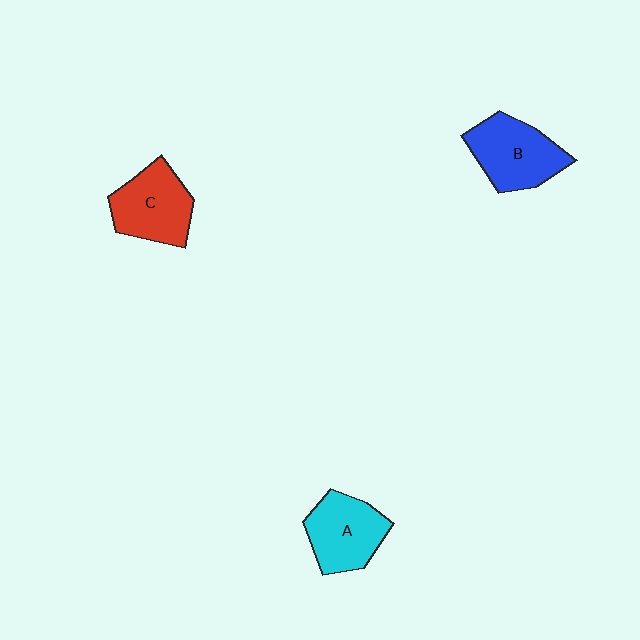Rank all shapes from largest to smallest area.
From largest to smallest: B (blue), C (red), A (cyan).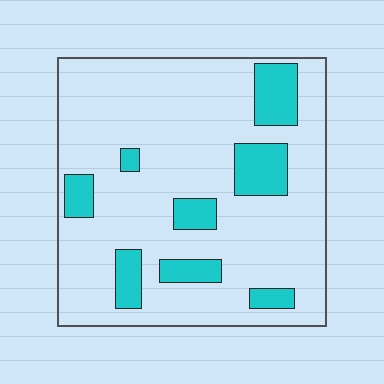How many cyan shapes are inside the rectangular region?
8.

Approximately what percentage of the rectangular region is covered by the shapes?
Approximately 20%.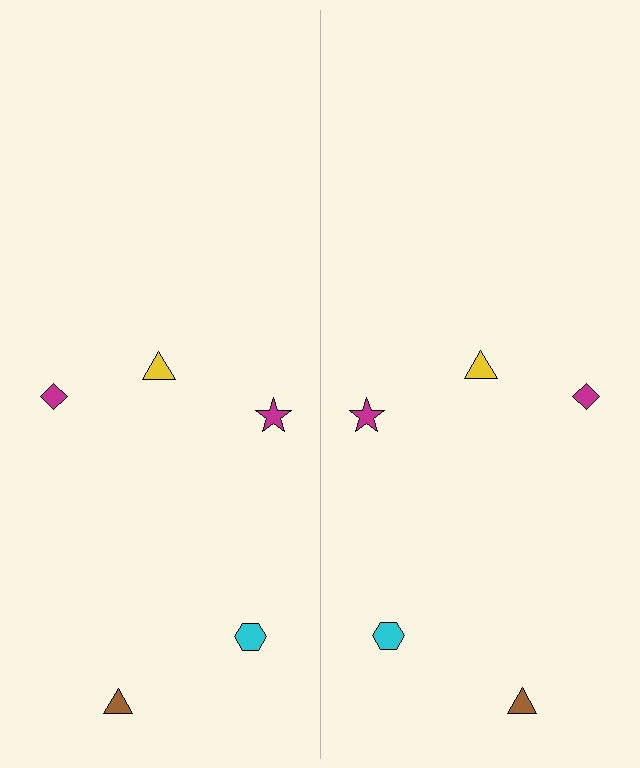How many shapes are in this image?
There are 10 shapes in this image.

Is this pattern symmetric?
Yes, this pattern has bilateral (reflection) symmetry.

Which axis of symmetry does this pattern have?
The pattern has a vertical axis of symmetry running through the center of the image.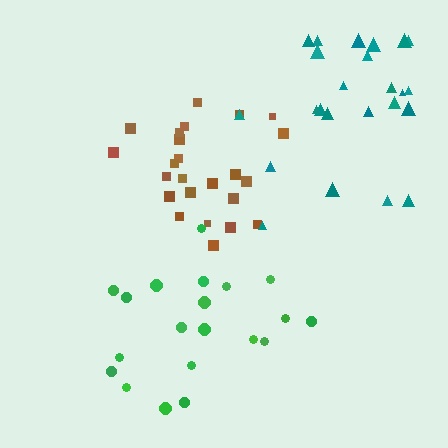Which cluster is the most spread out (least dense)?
Green.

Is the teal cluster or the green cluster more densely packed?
Teal.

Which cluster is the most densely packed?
Brown.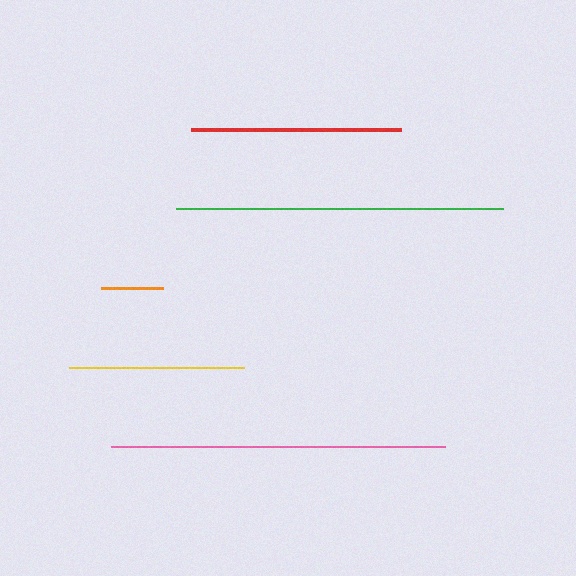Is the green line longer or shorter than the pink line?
The pink line is longer than the green line.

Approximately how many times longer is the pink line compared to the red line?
The pink line is approximately 1.6 times the length of the red line.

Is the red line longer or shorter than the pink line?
The pink line is longer than the red line.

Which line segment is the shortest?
The orange line is the shortest at approximately 63 pixels.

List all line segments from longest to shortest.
From longest to shortest: pink, green, red, yellow, orange.